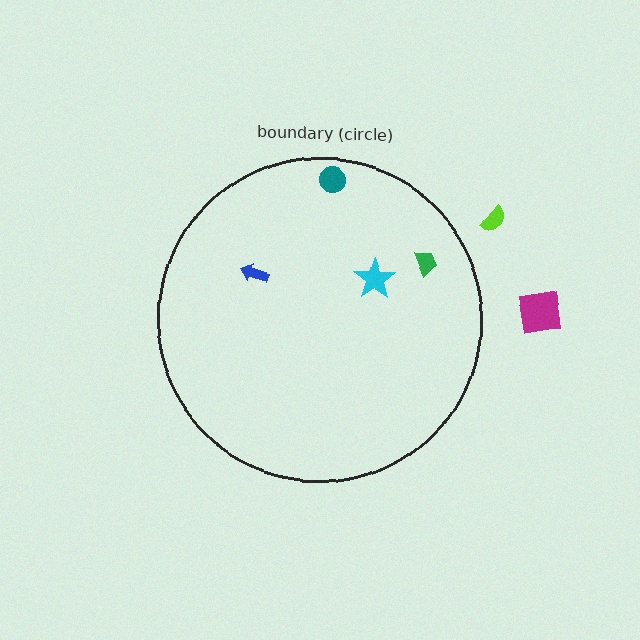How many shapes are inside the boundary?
4 inside, 2 outside.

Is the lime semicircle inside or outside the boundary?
Outside.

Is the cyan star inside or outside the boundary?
Inside.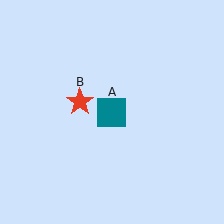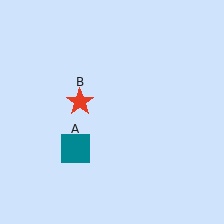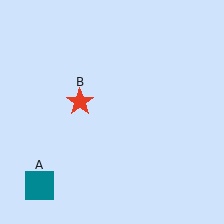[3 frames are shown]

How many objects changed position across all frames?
1 object changed position: teal square (object A).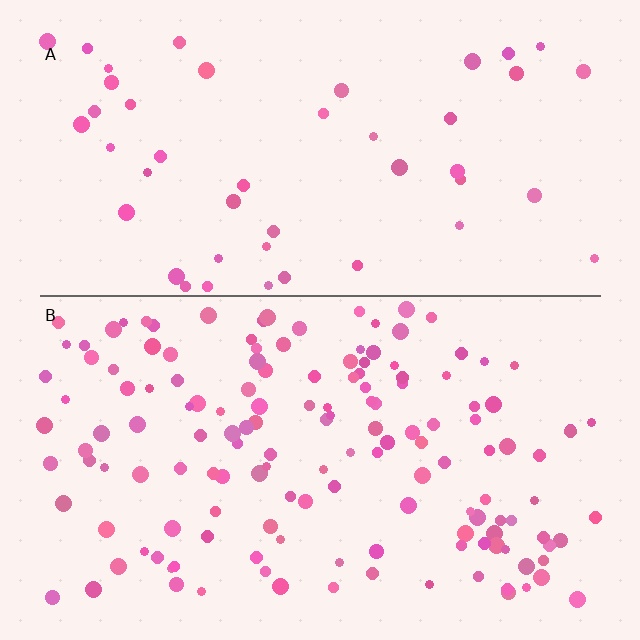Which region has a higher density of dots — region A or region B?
B (the bottom).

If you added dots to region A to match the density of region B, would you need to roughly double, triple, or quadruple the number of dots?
Approximately triple.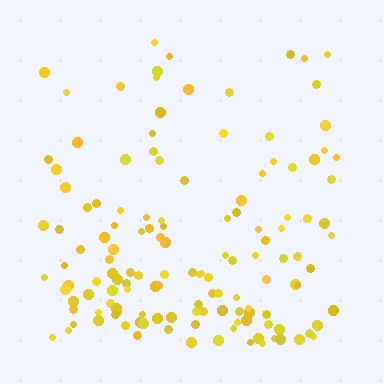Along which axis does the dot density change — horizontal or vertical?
Vertical.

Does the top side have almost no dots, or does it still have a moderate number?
Still a moderate number, just noticeably fewer than the bottom.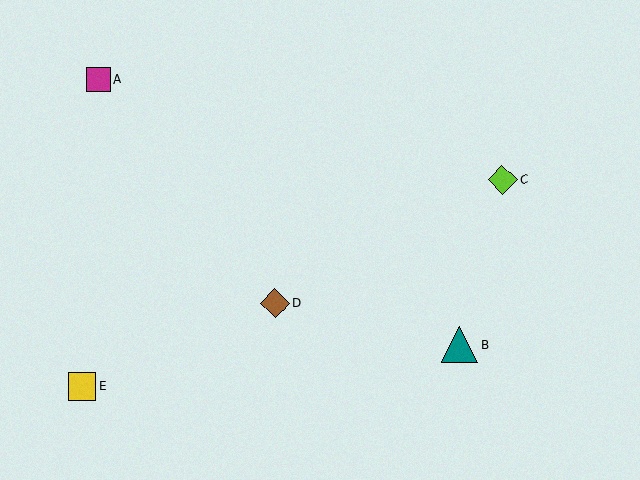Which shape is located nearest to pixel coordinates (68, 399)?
The yellow square (labeled E) at (82, 386) is nearest to that location.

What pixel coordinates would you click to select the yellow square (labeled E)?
Click at (82, 386) to select the yellow square E.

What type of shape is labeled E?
Shape E is a yellow square.